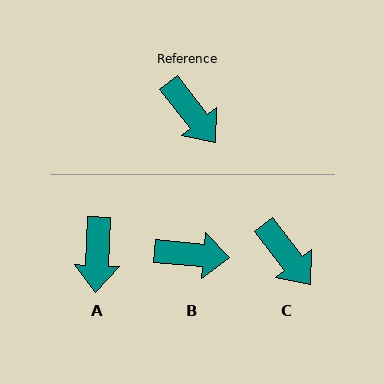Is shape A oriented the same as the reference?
No, it is off by about 41 degrees.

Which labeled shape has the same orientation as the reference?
C.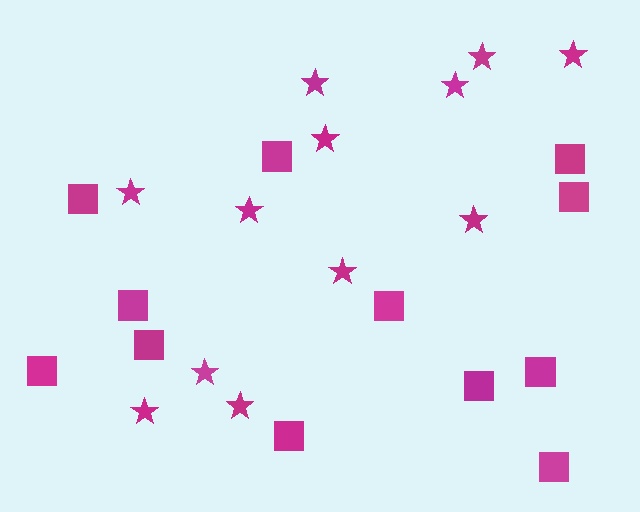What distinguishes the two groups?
There are 2 groups: one group of stars (12) and one group of squares (12).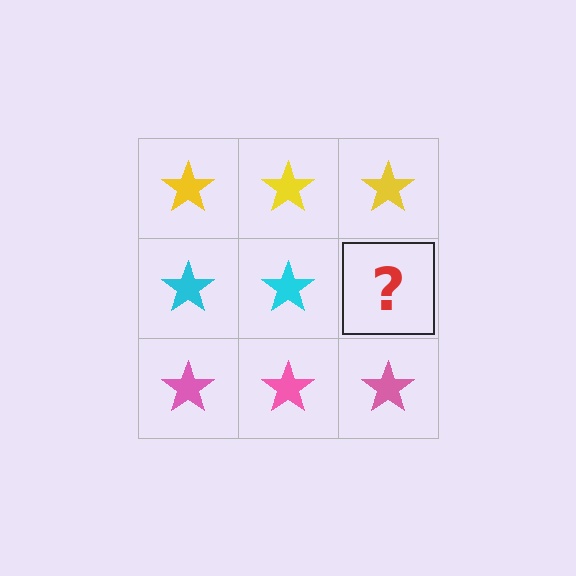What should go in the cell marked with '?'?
The missing cell should contain a cyan star.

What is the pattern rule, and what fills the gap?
The rule is that each row has a consistent color. The gap should be filled with a cyan star.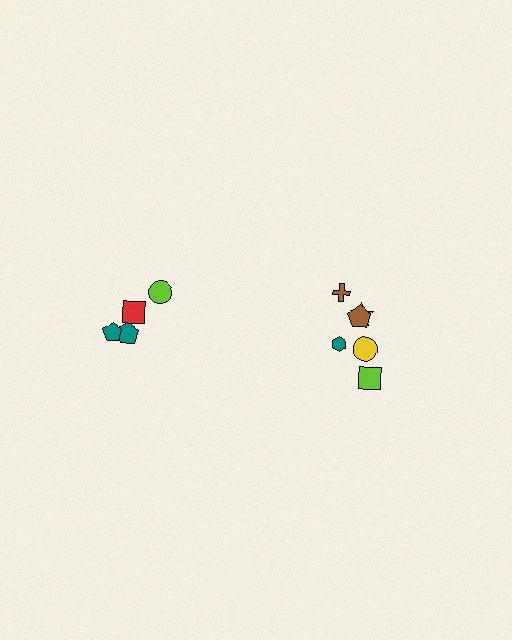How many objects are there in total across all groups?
There are 10 objects.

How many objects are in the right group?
There are 6 objects.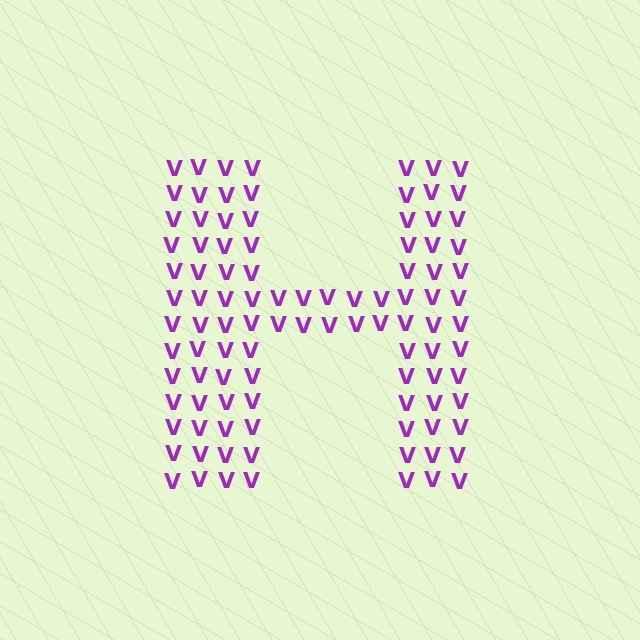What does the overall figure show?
The overall figure shows the letter H.